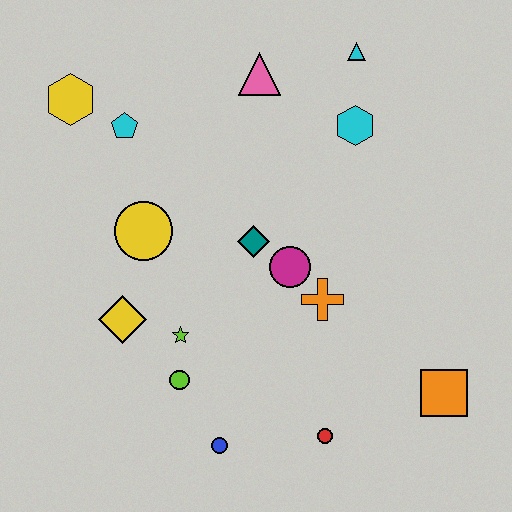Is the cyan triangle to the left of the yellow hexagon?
No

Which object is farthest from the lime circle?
The cyan triangle is farthest from the lime circle.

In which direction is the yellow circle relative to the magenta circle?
The yellow circle is to the left of the magenta circle.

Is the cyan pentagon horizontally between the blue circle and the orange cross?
No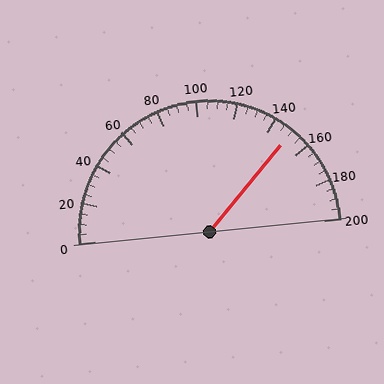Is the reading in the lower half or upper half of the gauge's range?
The reading is in the upper half of the range (0 to 200).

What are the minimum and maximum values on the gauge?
The gauge ranges from 0 to 200.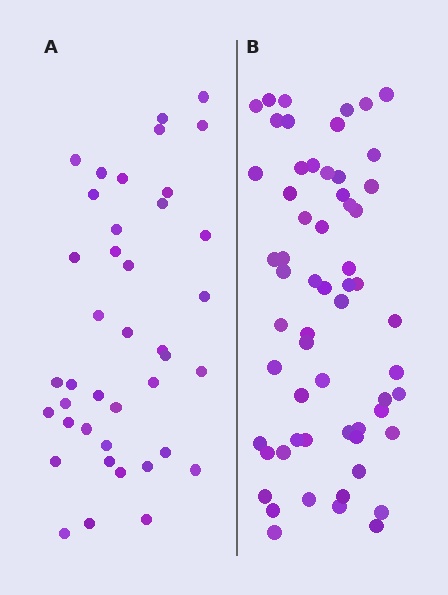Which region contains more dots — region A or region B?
Region B (the right region) has more dots.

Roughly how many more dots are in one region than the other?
Region B has approximately 20 more dots than region A.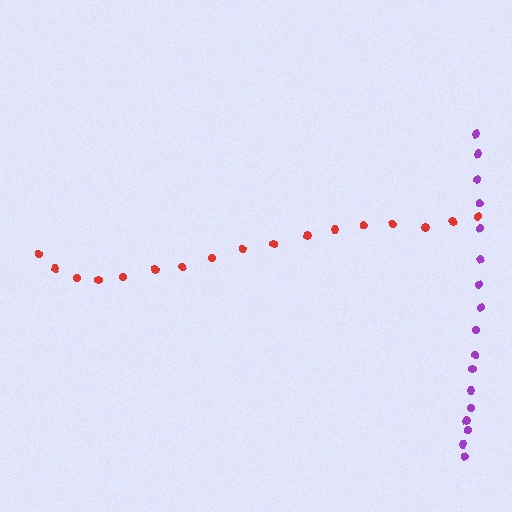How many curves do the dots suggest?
There are 2 distinct paths.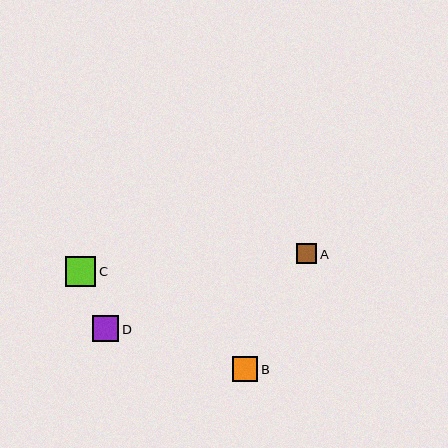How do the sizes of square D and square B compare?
Square D and square B are approximately the same size.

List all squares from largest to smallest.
From largest to smallest: C, D, B, A.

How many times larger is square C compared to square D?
Square C is approximately 1.1 times the size of square D.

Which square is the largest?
Square C is the largest with a size of approximately 30 pixels.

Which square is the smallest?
Square A is the smallest with a size of approximately 20 pixels.